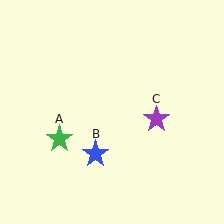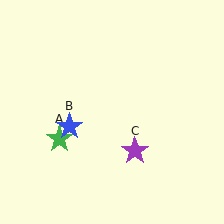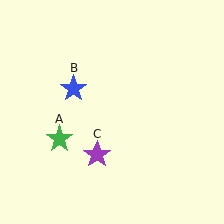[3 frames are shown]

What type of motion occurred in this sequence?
The blue star (object B), purple star (object C) rotated clockwise around the center of the scene.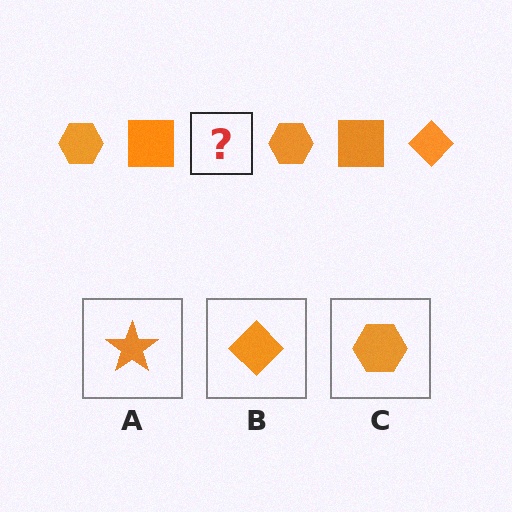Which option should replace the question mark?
Option B.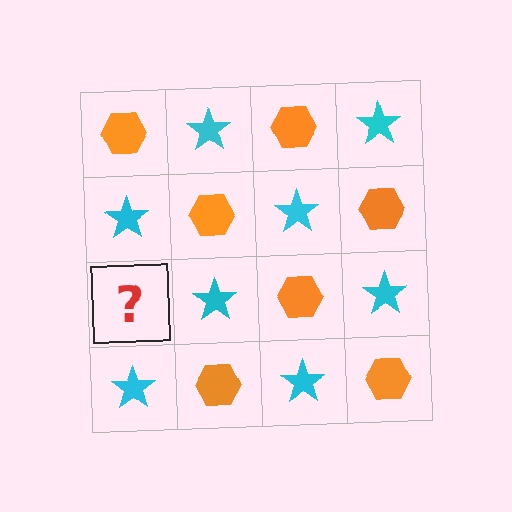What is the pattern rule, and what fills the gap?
The rule is that it alternates orange hexagon and cyan star in a checkerboard pattern. The gap should be filled with an orange hexagon.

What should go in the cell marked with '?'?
The missing cell should contain an orange hexagon.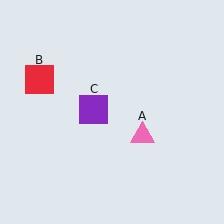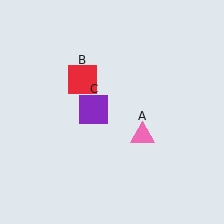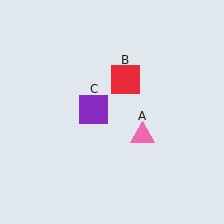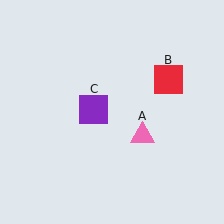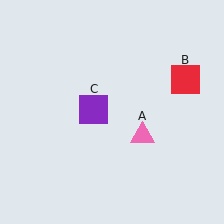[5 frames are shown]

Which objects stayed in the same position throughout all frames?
Pink triangle (object A) and purple square (object C) remained stationary.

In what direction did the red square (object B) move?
The red square (object B) moved right.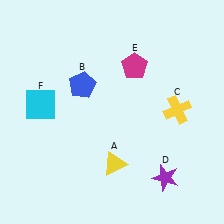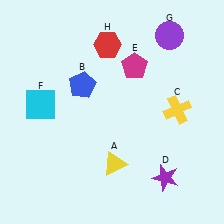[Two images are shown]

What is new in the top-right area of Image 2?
A purple circle (G) was added in the top-right area of Image 2.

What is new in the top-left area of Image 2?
A red hexagon (H) was added in the top-left area of Image 2.